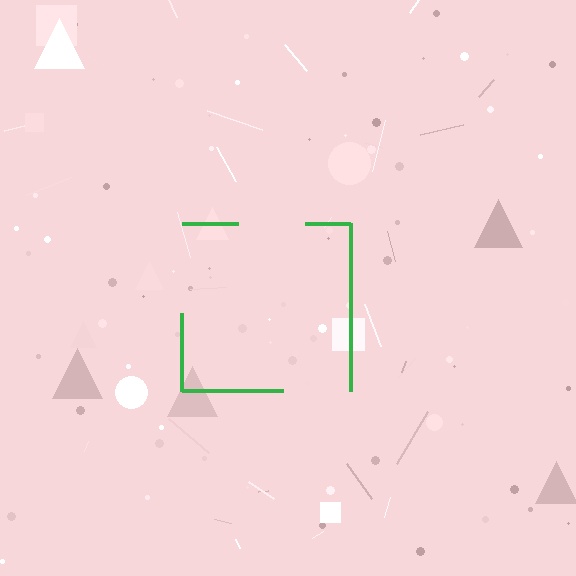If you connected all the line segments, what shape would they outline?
They would outline a square.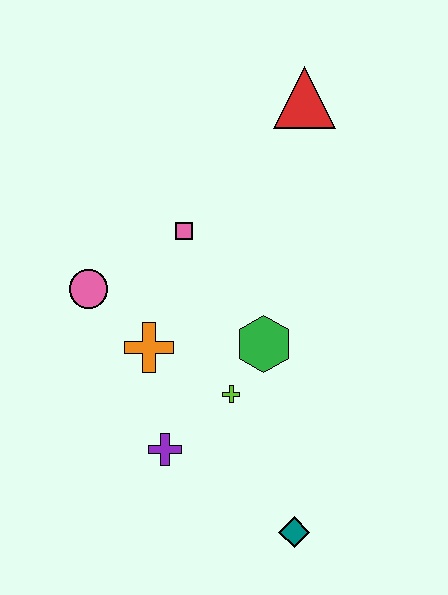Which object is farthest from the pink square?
The teal diamond is farthest from the pink square.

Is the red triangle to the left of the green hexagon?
No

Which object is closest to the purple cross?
The lime cross is closest to the purple cross.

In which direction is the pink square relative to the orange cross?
The pink square is above the orange cross.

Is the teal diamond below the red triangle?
Yes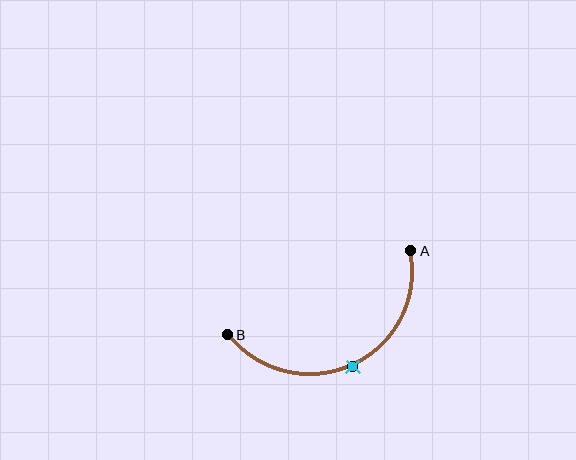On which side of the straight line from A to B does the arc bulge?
The arc bulges below the straight line connecting A and B.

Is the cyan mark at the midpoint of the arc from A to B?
Yes. The cyan mark lies on the arc at equal arc-length from both A and B — it is the arc midpoint.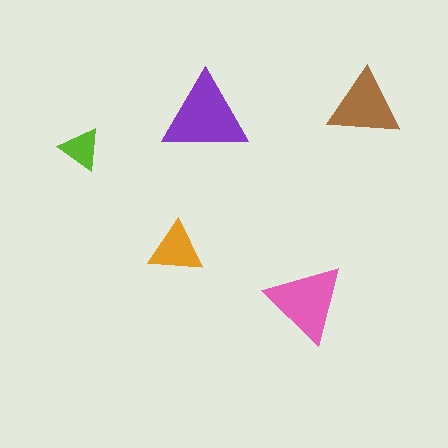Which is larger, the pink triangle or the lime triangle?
The pink one.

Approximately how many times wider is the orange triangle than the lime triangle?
About 1.5 times wider.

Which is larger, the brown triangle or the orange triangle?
The brown one.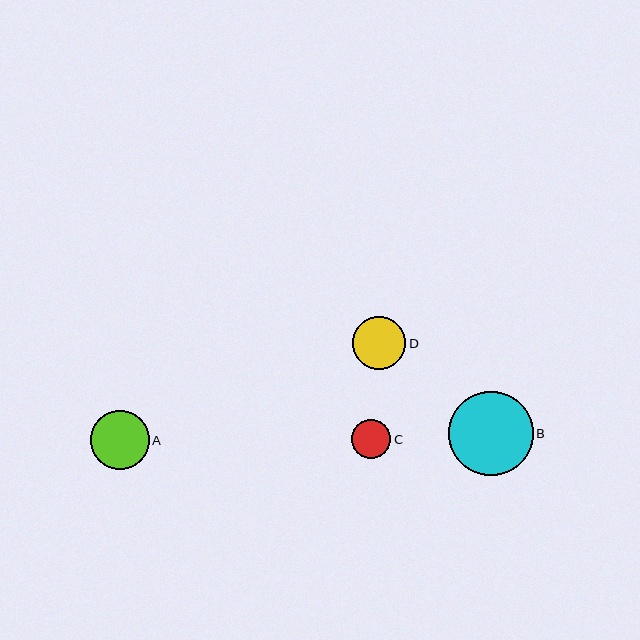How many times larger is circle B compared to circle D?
Circle B is approximately 1.6 times the size of circle D.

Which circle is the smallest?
Circle C is the smallest with a size of approximately 39 pixels.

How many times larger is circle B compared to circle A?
Circle B is approximately 1.4 times the size of circle A.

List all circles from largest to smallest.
From largest to smallest: B, A, D, C.